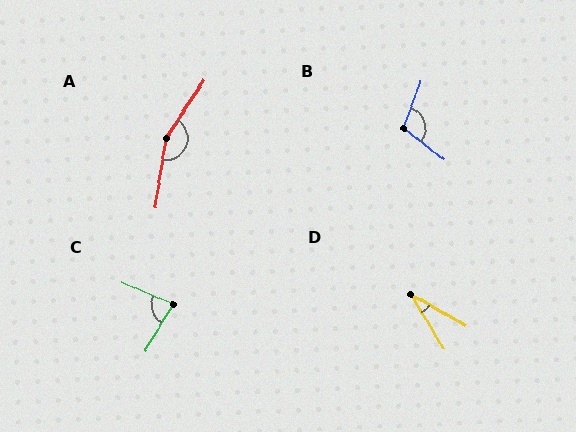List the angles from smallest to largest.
D (29°), C (82°), B (108°), A (155°).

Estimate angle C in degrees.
Approximately 82 degrees.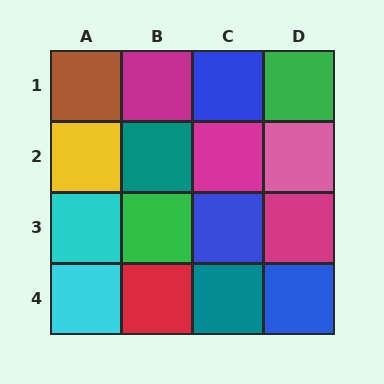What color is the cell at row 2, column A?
Yellow.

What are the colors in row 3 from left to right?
Cyan, green, blue, magenta.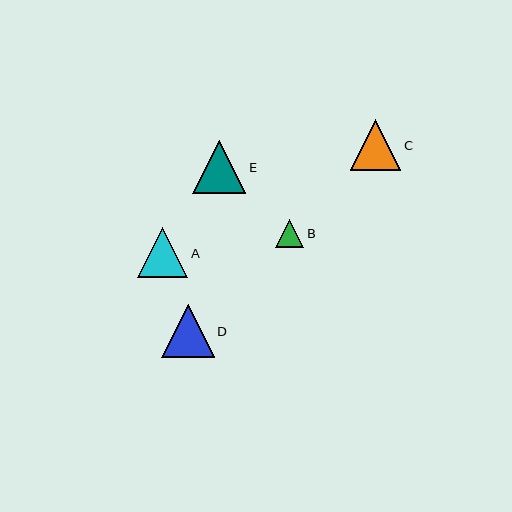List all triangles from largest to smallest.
From largest to smallest: E, D, C, A, B.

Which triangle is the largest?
Triangle E is the largest with a size of approximately 53 pixels.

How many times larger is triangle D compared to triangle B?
Triangle D is approximately 1.9 times the size of triangle B.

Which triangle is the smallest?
Triangle B is the smallest with a size of approximately 28 pixels.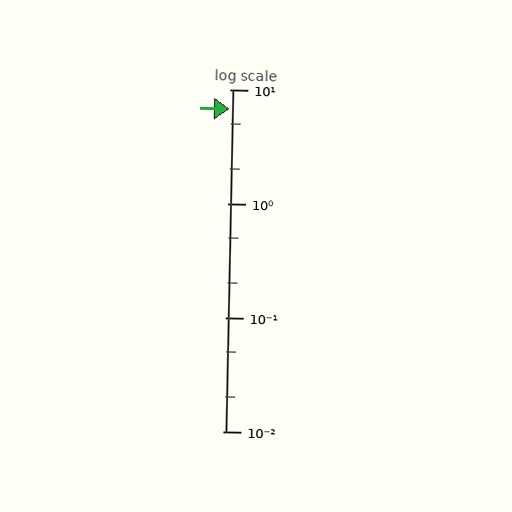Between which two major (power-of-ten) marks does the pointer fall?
The pointer is between 1 and 10.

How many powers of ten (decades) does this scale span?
The scale spans 3 decades, from 0.01 to 10.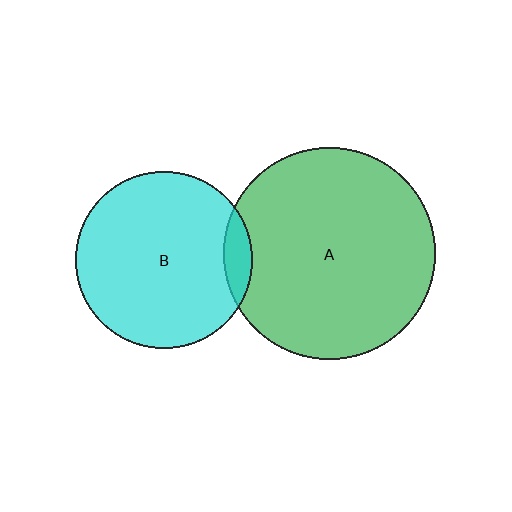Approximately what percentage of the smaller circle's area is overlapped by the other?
Approximately 10%.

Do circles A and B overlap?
Yes.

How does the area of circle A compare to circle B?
Approximately 1.4 times.